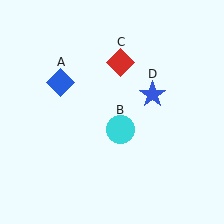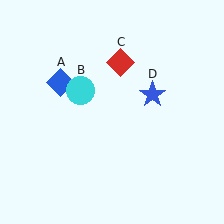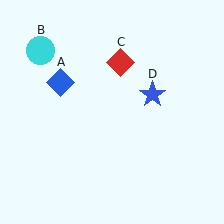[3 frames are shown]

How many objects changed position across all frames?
1 object changed position: cyan circle (object B).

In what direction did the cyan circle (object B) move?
The cyan circle (object B) moved up and to the left.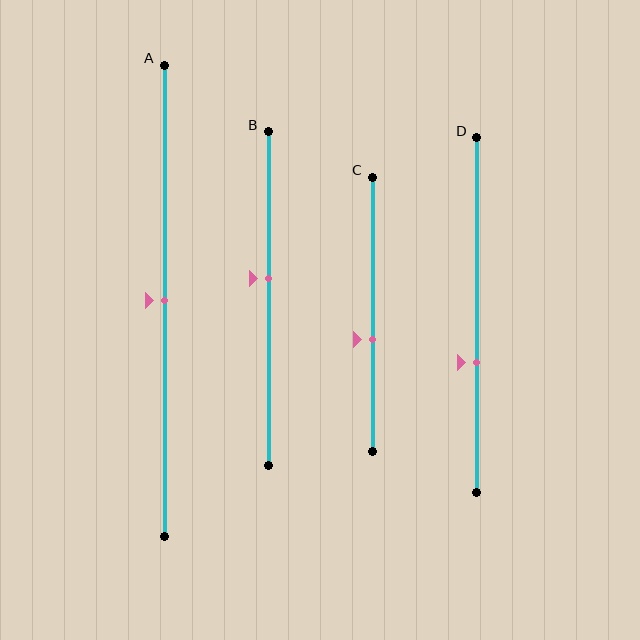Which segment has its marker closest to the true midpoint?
Segment A has its marker closest to the true midpoint.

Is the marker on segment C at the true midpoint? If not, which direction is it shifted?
No, the marker on segment C is shifted downward by about 9% of the segment length.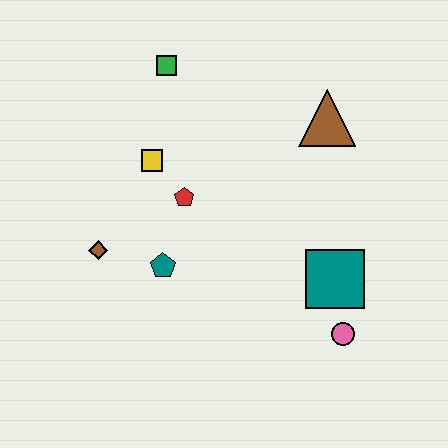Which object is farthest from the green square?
The pink circle is farthest from the green square.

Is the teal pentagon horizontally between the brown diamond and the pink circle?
Yes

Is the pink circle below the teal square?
Yes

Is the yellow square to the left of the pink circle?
Yes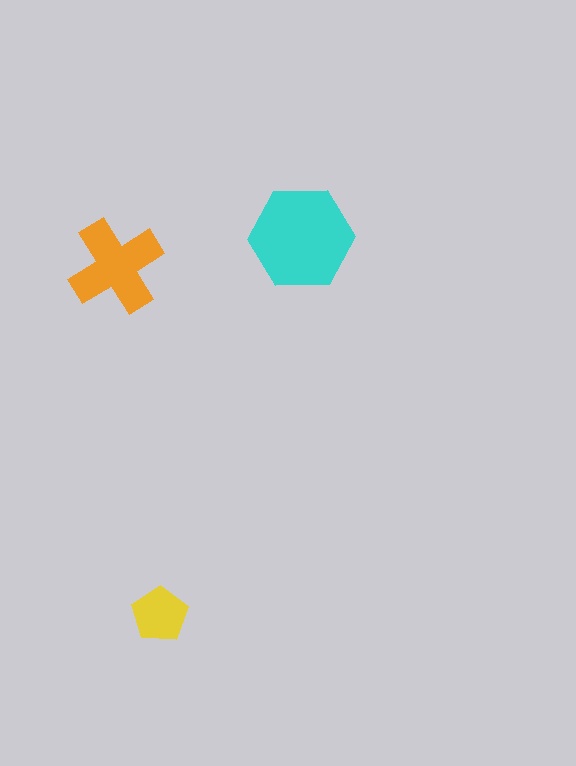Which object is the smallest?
The yellow pentagon.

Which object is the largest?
The cyan hexagon.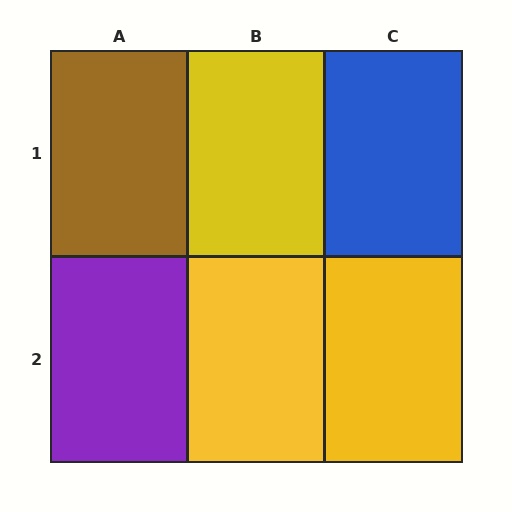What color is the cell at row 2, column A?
Purple.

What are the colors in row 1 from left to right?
Brown, yellow, blue.